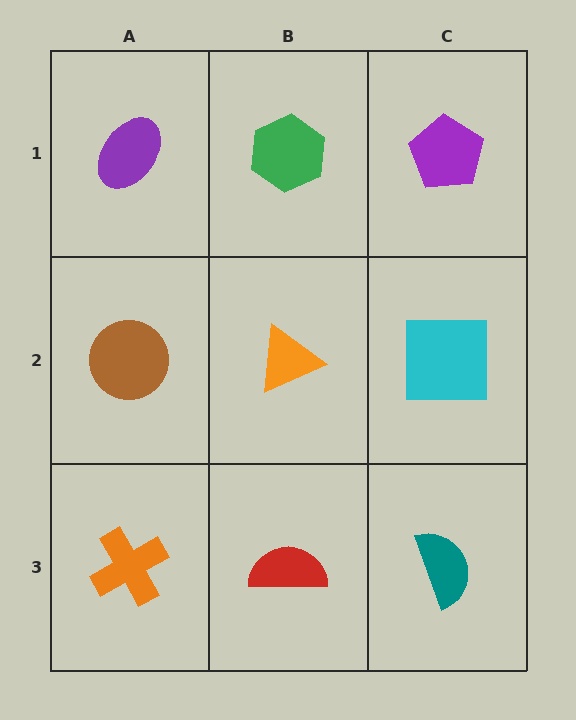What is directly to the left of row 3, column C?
A red semicircle.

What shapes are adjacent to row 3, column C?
A cyan square (row 2, column C), a red semicircle (row 3, column B).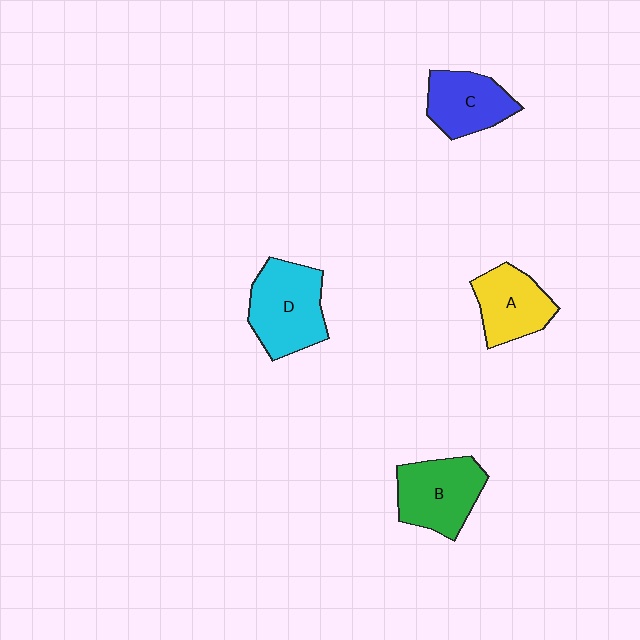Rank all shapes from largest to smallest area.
From largest to smallest: D (cyan), B (green), A (yellow), C (blue).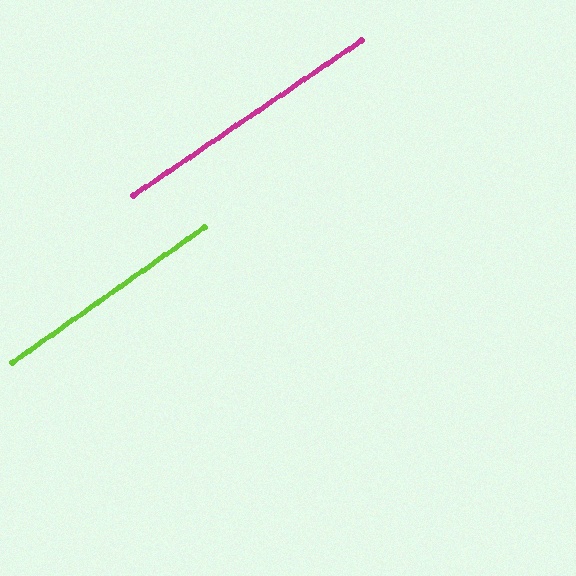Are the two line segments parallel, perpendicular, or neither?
Parallel — their directions differ by only 1.0°.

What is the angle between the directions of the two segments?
Approximately 1 degree.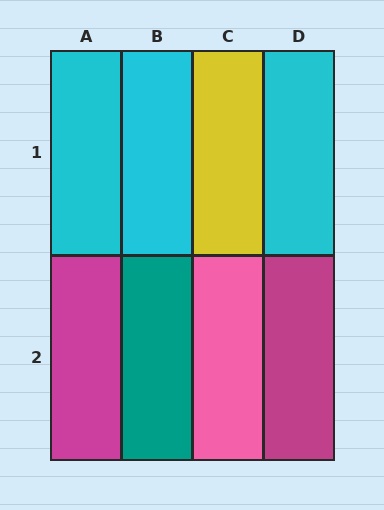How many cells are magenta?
2 cells are magenta.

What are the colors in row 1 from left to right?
Cyan, cyan, yellow, cyan.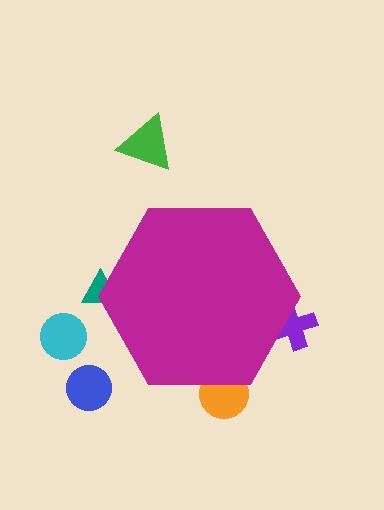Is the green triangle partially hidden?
No, the green triangle is fully visible.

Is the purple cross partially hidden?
Yes, the purple cross is partially hidden behind the magenta hexagon.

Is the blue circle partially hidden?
No, the blue circle is fully visible.